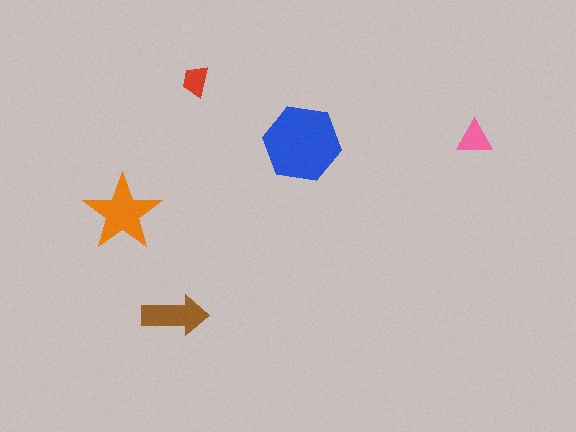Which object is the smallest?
The red trapezoid.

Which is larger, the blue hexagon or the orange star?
The blue hexagon.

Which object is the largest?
The blue hexagon.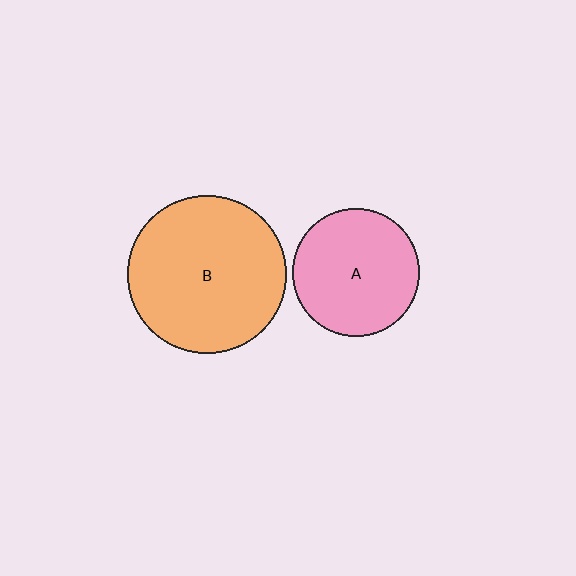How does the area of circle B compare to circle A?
Approximately 1.6 times.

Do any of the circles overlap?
No, none of the circles overlap.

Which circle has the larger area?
Circle B (orange).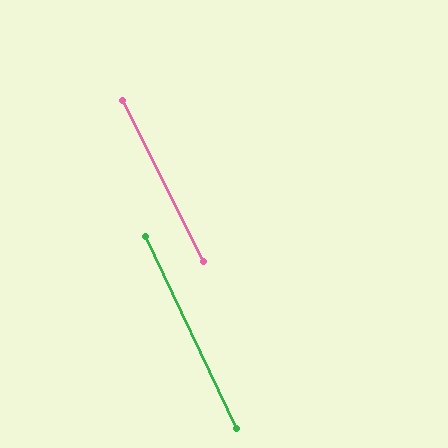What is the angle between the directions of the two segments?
Approximately 1 degree.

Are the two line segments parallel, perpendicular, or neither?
Parallel — their directions differ by only 1.4°.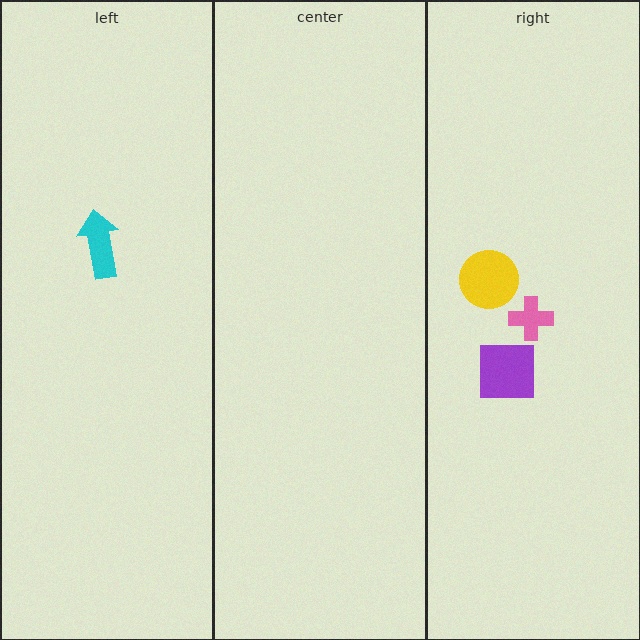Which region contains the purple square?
The right region.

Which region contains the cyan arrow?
The left region.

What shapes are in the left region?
The cyan arrow.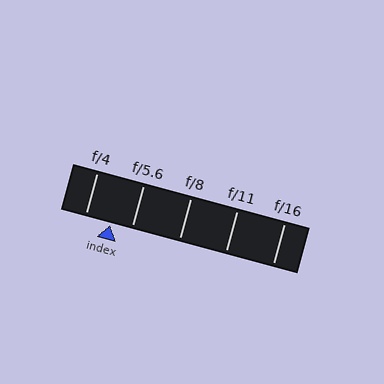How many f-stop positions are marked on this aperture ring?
There are 5 f-stop positions marked.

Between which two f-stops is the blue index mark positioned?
The index mark is between f/4 and f/5.6.